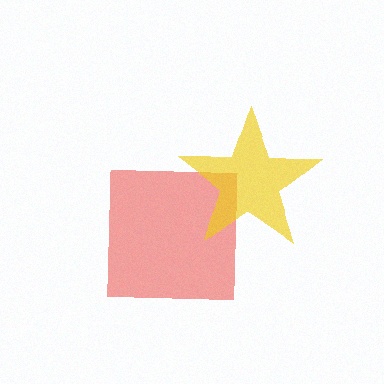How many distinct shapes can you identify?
There are 2 distinct shapes: a red square, a yellow star.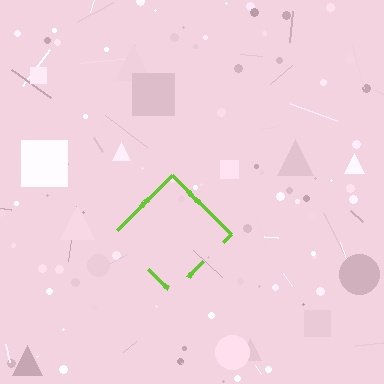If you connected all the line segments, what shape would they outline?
They would outline a diamond.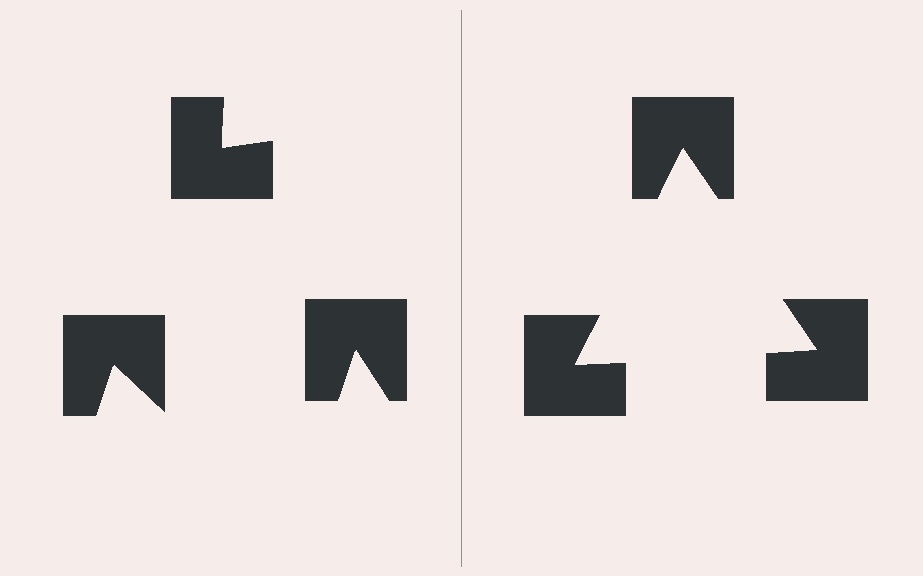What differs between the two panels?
The notched squares are positioned identically on both sides; only the wedge orientations differ. On the right they align to a triangle; on the left they are misaligned.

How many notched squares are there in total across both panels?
6 — 3 on each side.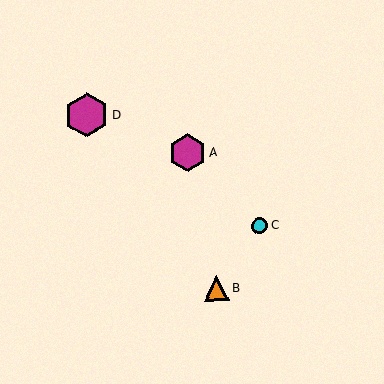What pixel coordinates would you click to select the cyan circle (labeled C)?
Click at (259, 226) to select the cyan circle C.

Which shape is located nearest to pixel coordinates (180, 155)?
The magenta hexagon (labeled A) at (187, 153) is nearest to that location.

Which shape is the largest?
The magenta hexagon (labeled D) is the largest.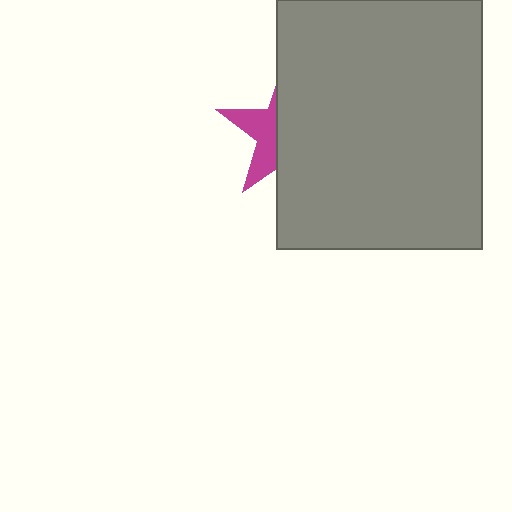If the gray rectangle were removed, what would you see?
You would see the complete magenta star.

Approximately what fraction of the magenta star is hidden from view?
Roughly 65% of the magenta star is hidden behind the gray rectangle.